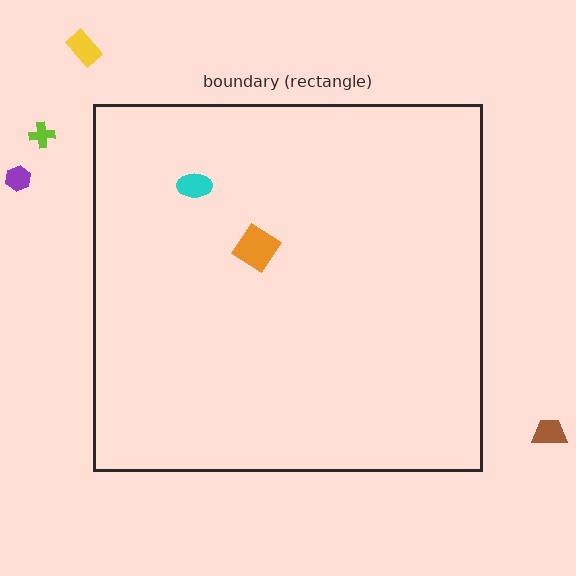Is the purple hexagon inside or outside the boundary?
Outside.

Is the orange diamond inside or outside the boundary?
Inside.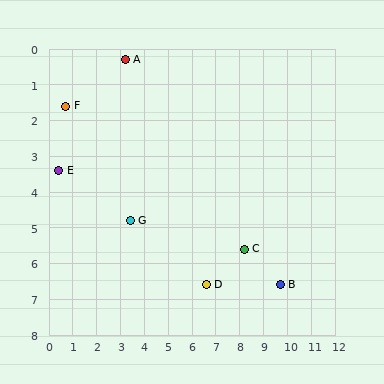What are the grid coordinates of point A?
Point A is at approximately (3.2, 0.3).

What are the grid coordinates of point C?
Point C is at approximately (8.2, 5.6).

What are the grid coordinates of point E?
Point E is at approximately (0.4, 3.4).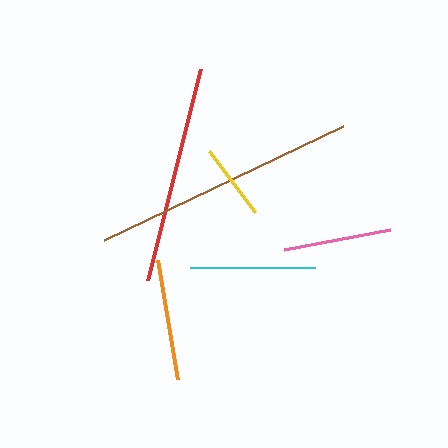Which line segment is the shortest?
The yellow line is the shortest at approximately 76 pixels.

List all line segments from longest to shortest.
From longest to shortest: brown, red, cyan, orange, pink, yellow.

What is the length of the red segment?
The red segment is approximately 218 pixels long.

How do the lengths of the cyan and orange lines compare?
The cyan and orange lines are approximately the same length.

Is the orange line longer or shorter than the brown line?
The brown line is longer than the orange line.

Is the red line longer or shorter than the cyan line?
The red line is longer than the cyan line.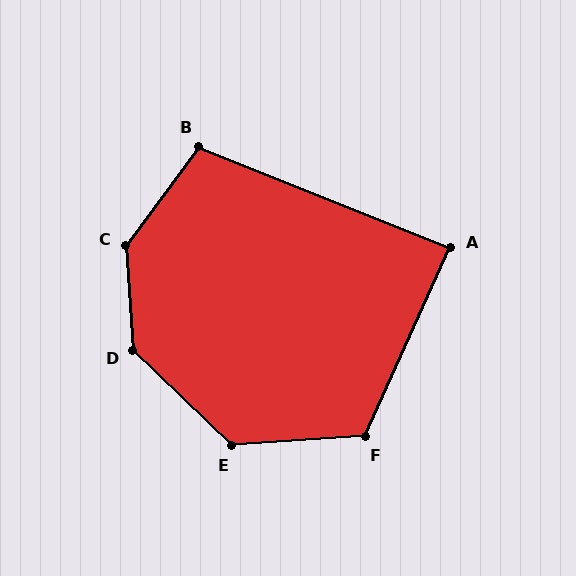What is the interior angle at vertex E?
Approximately 132 degrees (obtuse).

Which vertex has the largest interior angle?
C, at approximately 140 degrees.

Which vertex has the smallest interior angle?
A, at approximately 88 degrees.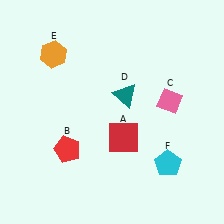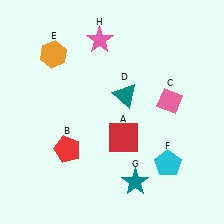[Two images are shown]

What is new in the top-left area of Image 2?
A pink star (H) was added in the top-left area of Image 2.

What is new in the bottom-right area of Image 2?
A teal star (G) was added in the bottom-right area of Image 2.